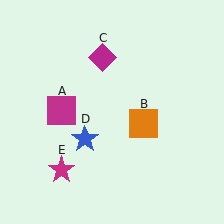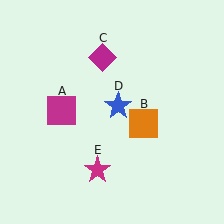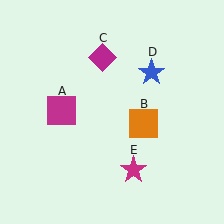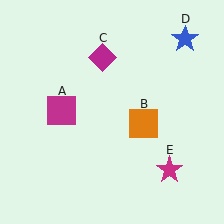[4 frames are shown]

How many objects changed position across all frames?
2 objects changed position: blue star (object D), magenta star (object E).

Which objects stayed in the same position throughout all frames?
Magenta square (object A) and orange square (object B) and magenta diamond (object C) remained stationary.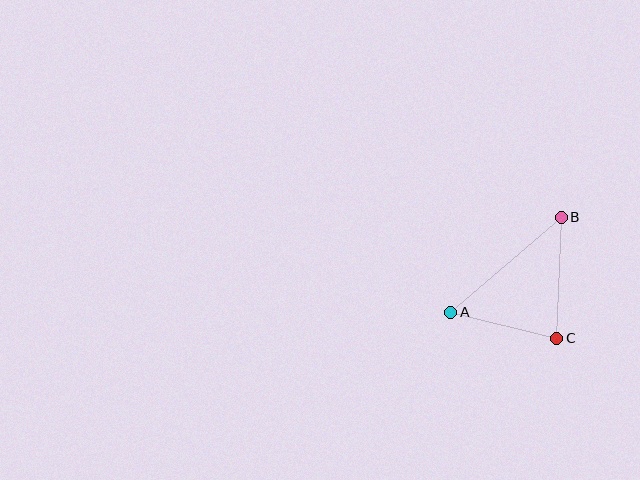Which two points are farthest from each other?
Points A and B are farthest from each other.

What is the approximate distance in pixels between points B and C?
The distance between B and C is approximately 121 pixels.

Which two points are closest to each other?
Points A and C are closest to each other.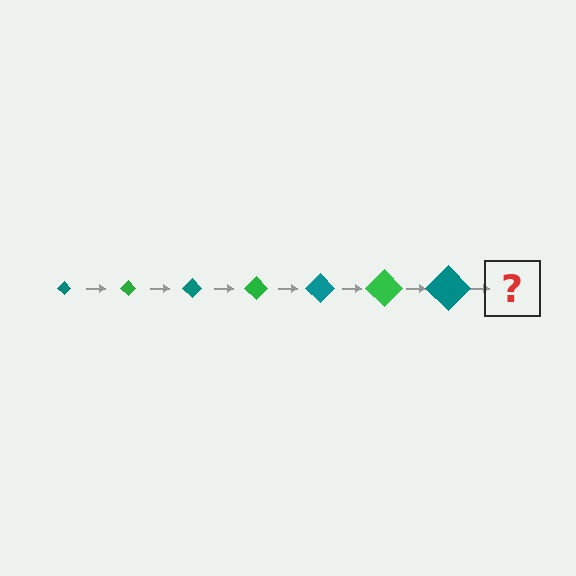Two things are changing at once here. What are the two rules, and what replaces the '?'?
The two rules are that the diamond grows larger each step and the color cycles through teal and green. The '?' should be a green diamond, larger than the previous one.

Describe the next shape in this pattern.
It should be a green diamond, larger than the previous one.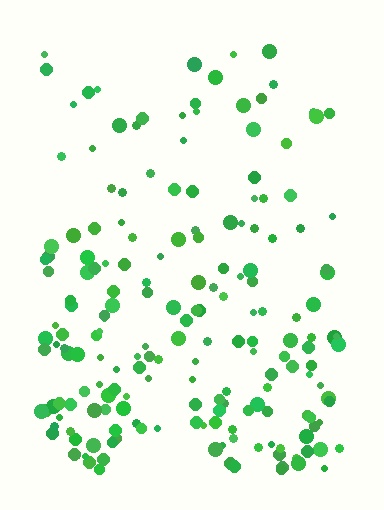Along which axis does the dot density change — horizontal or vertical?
Vertical.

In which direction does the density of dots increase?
From top to bottom, with the bottom side densest.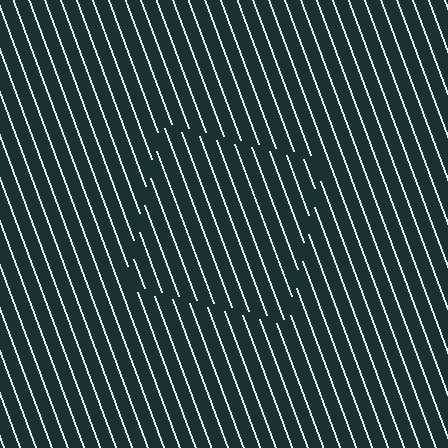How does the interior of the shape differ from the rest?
The interior of the shape contains the same grating, shifted by half a period — the contour is defined by the phase discontinuity where line-ends from the inner and outer gratings abut.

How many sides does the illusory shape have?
4 sides — the line-ends trace a square.